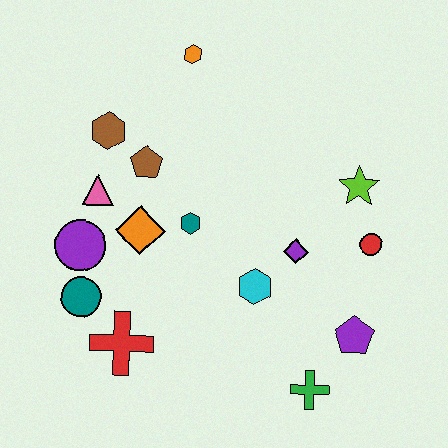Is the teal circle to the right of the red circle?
No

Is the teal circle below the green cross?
No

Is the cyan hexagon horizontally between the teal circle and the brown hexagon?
No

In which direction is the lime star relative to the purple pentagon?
The lime star is above the purple pentagon.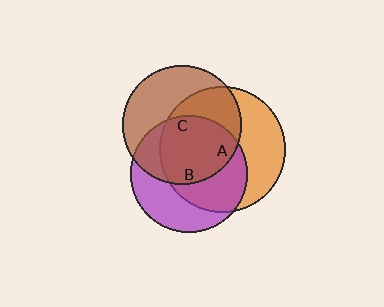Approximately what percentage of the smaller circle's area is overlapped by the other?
Approximately 60%.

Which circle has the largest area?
Circle A (orange).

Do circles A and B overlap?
Yes.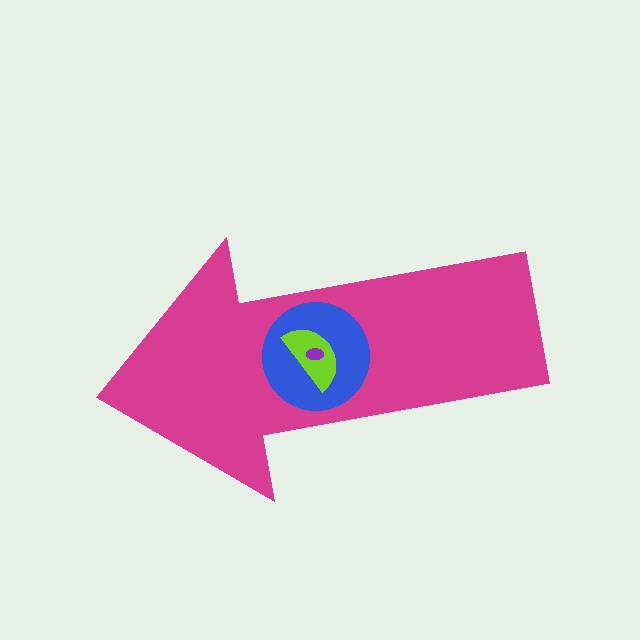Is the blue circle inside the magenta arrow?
Yes.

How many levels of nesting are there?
4.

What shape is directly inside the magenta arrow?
The blue circle.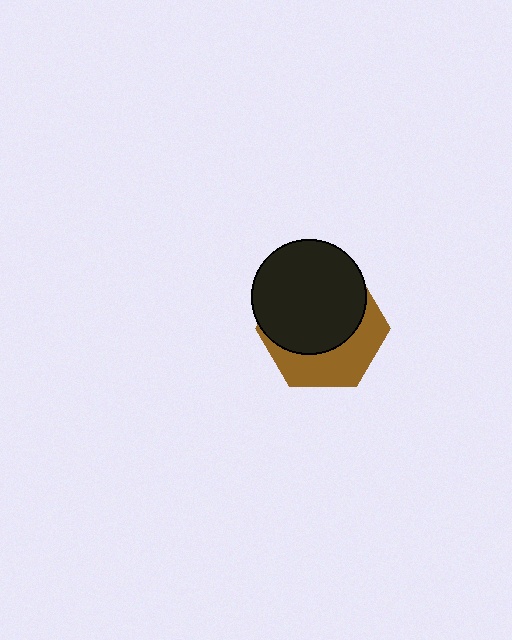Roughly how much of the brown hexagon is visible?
A small part of it is visible (roughly 40%).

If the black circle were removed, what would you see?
You would see the complete brown hexagon.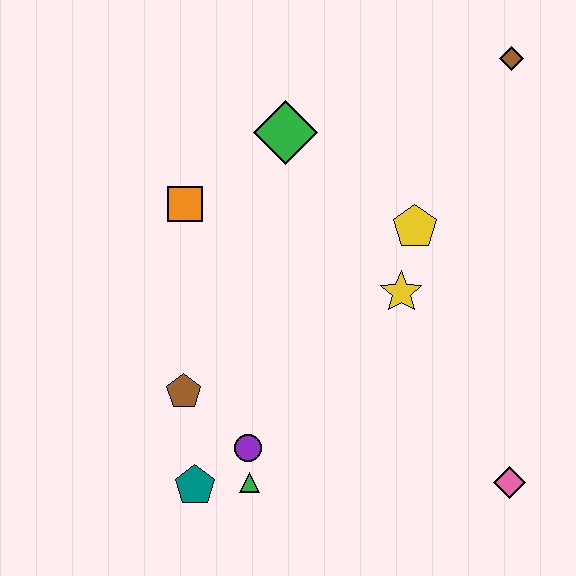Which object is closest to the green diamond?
The orange square is closest to the green diamond.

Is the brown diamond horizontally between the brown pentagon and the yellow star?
No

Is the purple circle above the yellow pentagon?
No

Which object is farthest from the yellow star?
The teal pentagon is farthest from the yellow star.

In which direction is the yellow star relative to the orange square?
The yellow star is to the right of the orange square.